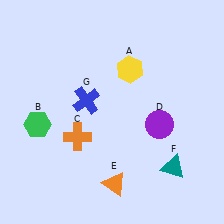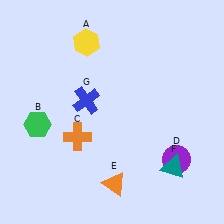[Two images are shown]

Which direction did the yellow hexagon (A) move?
The yellow hexagon (A) moved left.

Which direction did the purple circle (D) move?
The purple circle (D) moved down.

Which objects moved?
The objects that moved are: the yellow hexagon (A), the purple circle (D).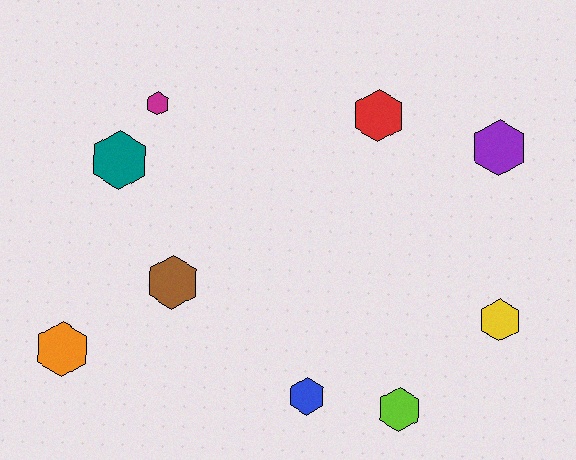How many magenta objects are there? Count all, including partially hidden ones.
There is 1 magenta object.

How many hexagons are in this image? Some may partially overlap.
There are 9 hexagons.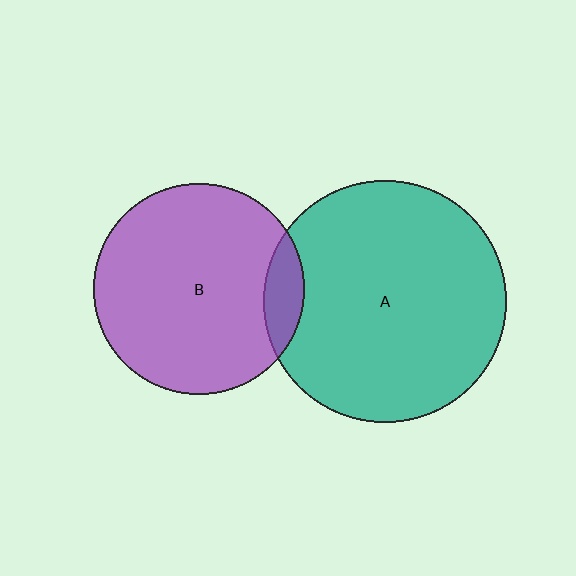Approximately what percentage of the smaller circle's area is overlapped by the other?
Approximately 10%.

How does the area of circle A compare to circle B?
Approximately 1.3 times.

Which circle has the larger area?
Circle A (teal).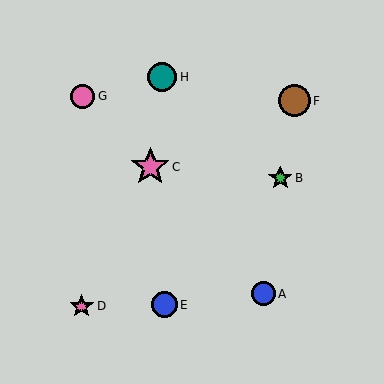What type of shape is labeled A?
Shape A is a blue circle.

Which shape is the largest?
The pink star (labeled C) is the largest.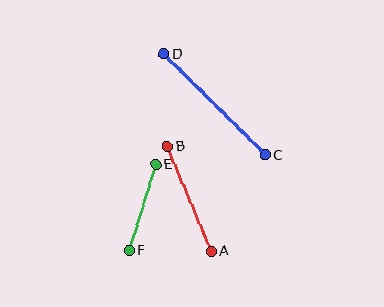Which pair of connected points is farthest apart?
Points C and D are farthest apart.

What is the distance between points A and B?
The distance is approximately 114 pixels.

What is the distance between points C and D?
The distance is approximately 143 pixels.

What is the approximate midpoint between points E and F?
The midpoint is at approximately (143, 207) pixels.